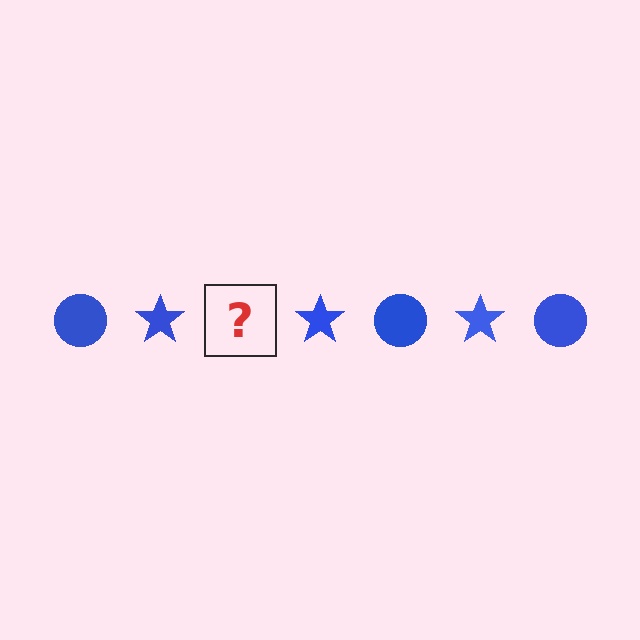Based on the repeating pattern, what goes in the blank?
The blank should be a blue circle.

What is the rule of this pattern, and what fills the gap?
The rule is that the pattern cycles through circle, star shapes in blue. The gap should be filled with a blue circle.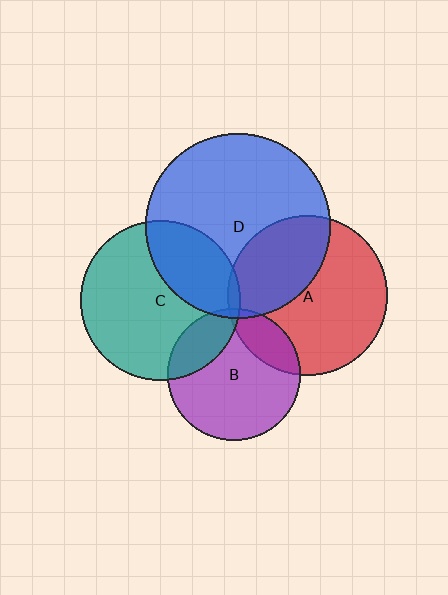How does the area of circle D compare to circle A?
Approximately 1.3 times.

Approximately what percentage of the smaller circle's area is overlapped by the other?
Approximately 20%.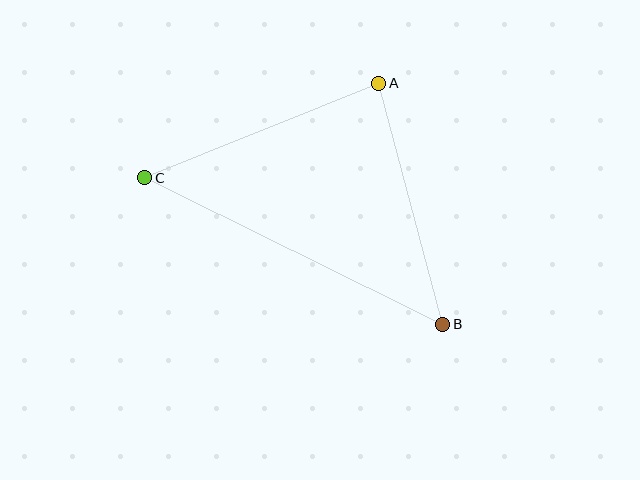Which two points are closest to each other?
Points A and B are closest to each other.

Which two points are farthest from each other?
Points B and C are farthest from each other.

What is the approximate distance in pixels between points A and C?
The distance between A and C is approximately 252 pixels.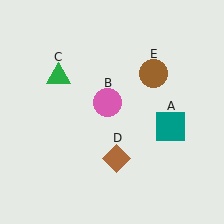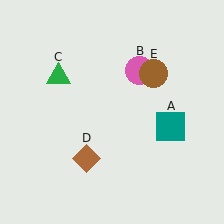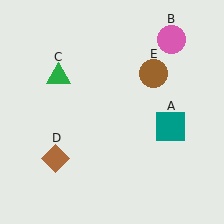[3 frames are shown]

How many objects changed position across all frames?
2 objects changed position: pink circle (object B), brown diamond (object D).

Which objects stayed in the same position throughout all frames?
Teal square (object A) and green triangle (object C) and brown circle (object E) remained stationary.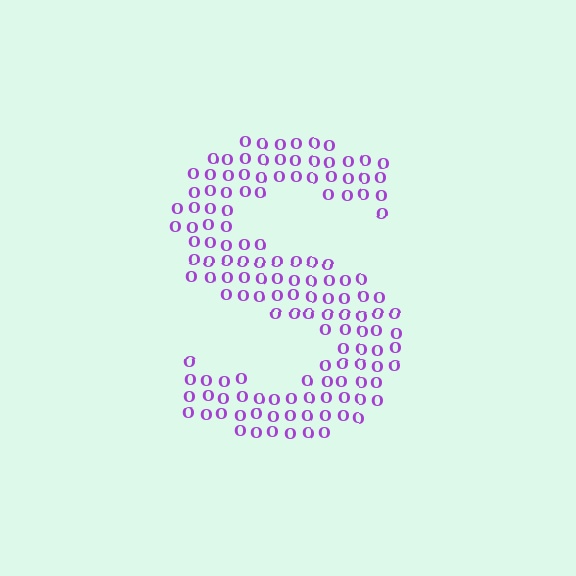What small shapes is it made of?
It is made of small letter O's.